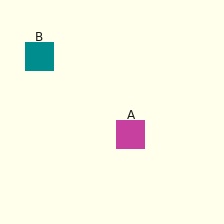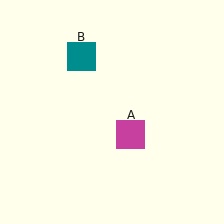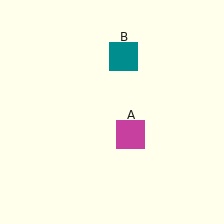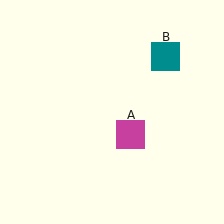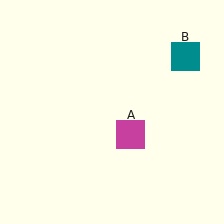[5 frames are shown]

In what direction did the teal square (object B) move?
The teal square (object B) moved right.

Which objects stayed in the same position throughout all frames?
Magenta square (object A) remained stationary.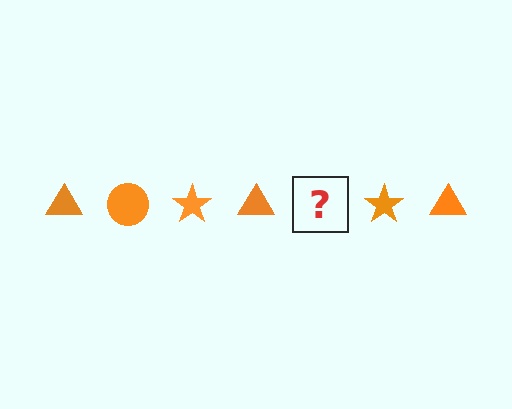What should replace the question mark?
The question mark should be replaced with an orange circle.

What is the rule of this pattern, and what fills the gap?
The rule is that the pattern cycles through triangle, circle, star shapes in orange. The gap should be filled with an orange circle.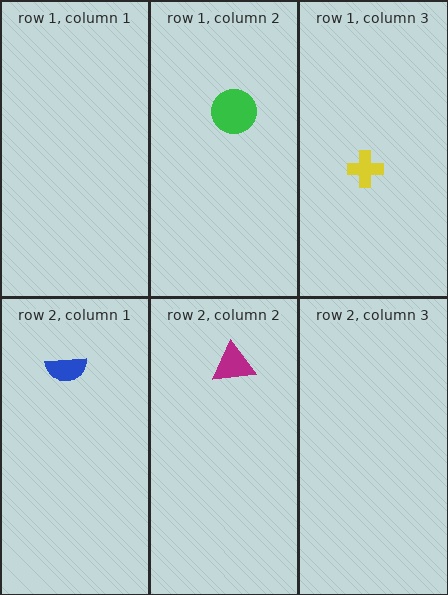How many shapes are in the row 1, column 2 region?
1.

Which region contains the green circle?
The row 1, column 2 region.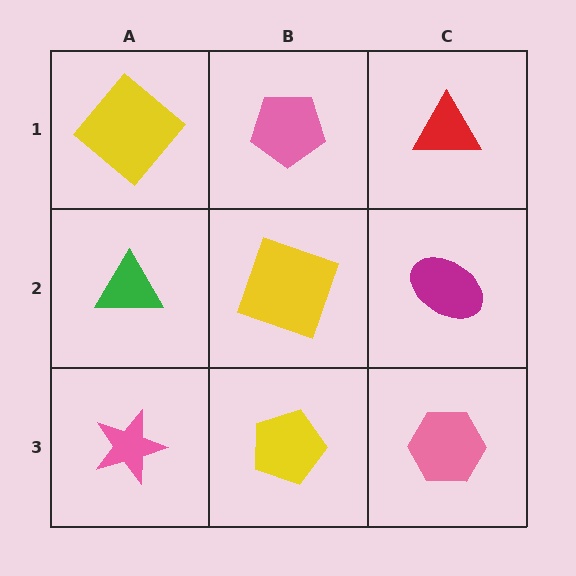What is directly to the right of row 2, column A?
A yellow square.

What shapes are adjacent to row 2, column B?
A pink pentagon (row 1, column B), a yellow pentagon (row 3, column B), a green triangle (row 2, column A), a magenta ellipse (row 2, column C).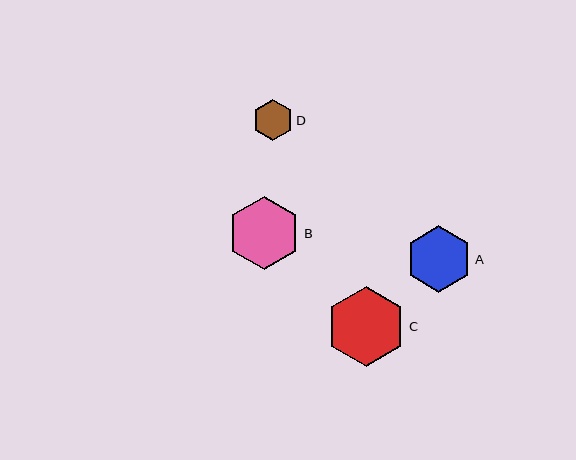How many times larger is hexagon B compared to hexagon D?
Hexagon B is approximately 1.8 times the size of hexagon D.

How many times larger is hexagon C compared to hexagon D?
Hexagon C is approximately 2.0 times the size of hexagon D.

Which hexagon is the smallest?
Hexagon D is the smallest with a size of approximately 41 pixels.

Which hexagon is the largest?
Hexagon C is the largest with a size of approximately 80 pixels.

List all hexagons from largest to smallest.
From largest to smallest: C, B, A, D.